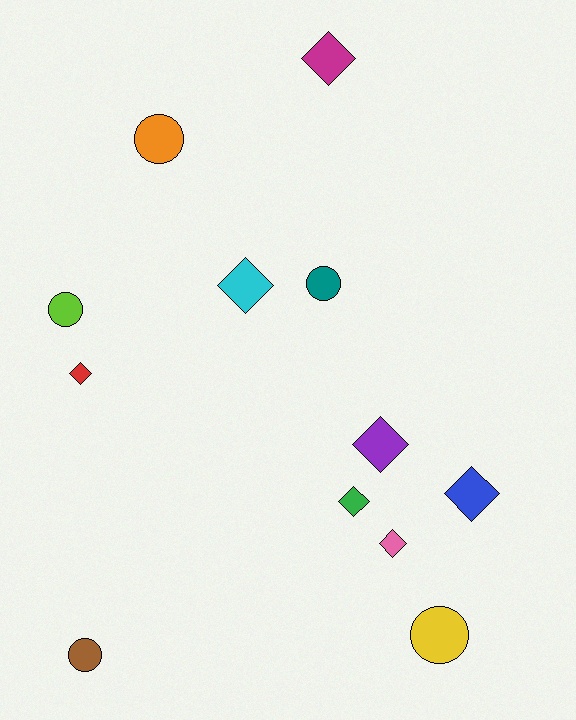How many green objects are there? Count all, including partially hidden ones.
There is 1 green object.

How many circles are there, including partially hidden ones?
There are 5 circles.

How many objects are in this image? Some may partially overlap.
There are 12 objects.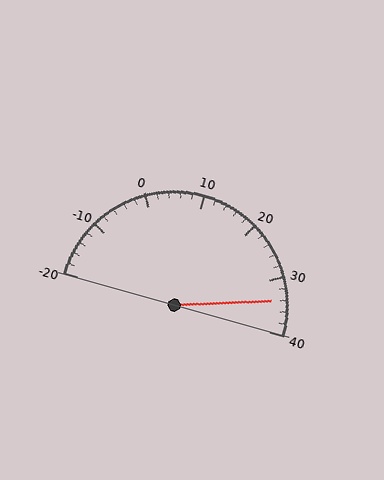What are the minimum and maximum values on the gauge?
The gauge ranges from -20 to 40.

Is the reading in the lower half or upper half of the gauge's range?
The reading is in the upper half of the range (-20 to 40).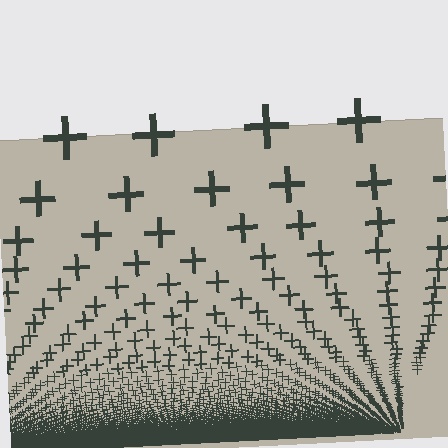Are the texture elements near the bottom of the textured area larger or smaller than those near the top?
Smaller. The gradient is inverted — elements near the bottom are smaller and denser.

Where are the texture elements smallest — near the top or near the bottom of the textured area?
Near the bottom.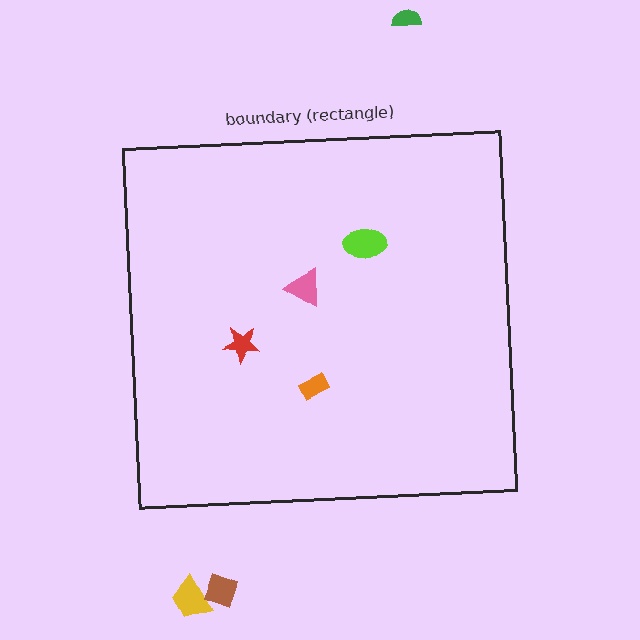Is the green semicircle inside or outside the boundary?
Outside.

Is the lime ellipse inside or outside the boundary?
Inside.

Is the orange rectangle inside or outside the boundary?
Inside.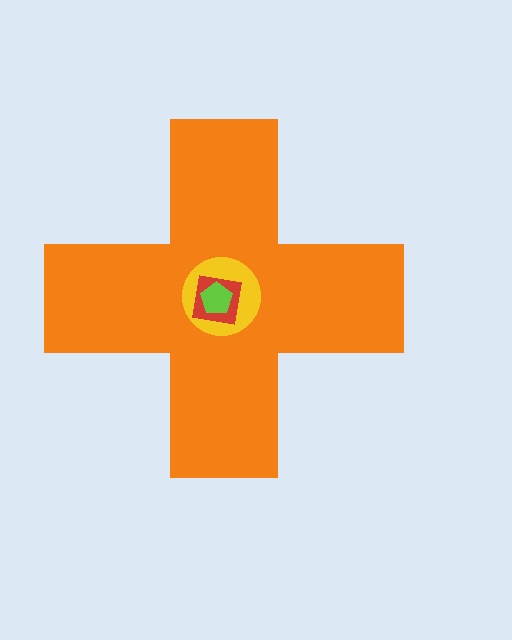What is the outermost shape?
The orange cross.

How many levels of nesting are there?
4.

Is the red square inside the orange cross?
Yes.